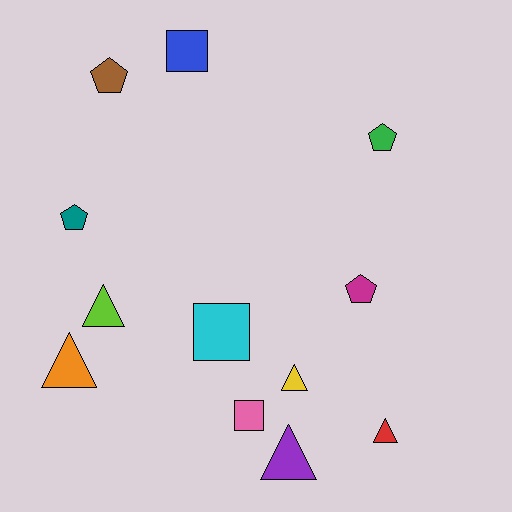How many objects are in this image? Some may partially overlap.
There are 12 objects.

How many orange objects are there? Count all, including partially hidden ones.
There is 1 orange object.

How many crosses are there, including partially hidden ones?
There are no crosses.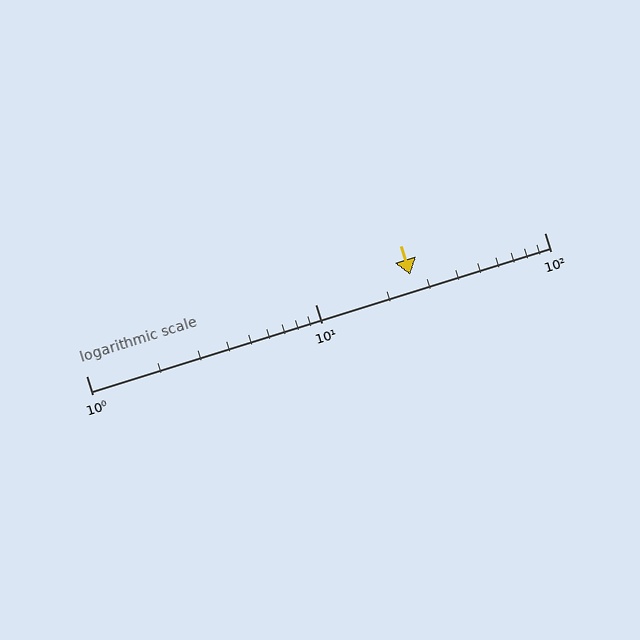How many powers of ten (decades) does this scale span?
The scale spans 2 decades, from 1 to 100.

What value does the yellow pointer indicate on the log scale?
The pointer indicates approximately 26.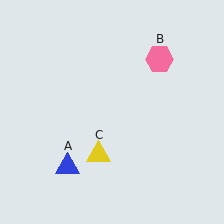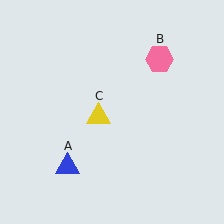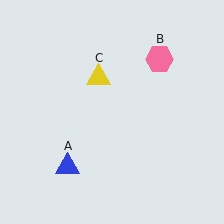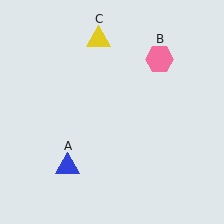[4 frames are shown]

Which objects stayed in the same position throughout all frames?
Blue triangle (object A) and pink hexagon (object B) remained stationary.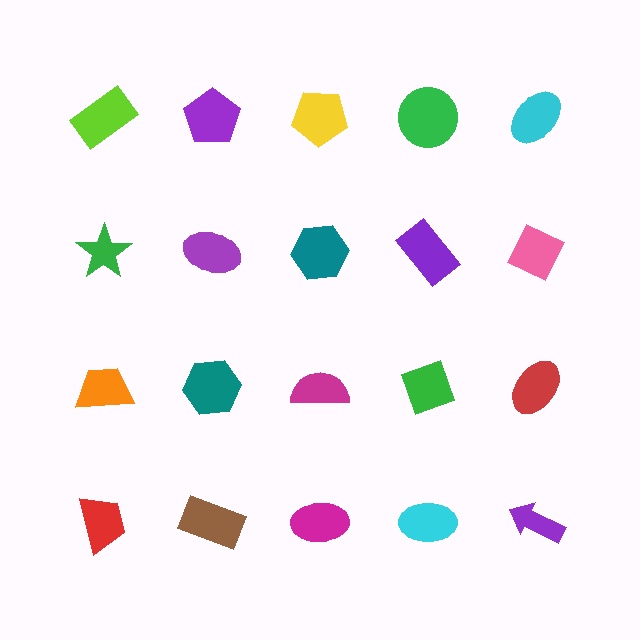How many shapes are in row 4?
5 shapes.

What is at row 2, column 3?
A teal hexagon.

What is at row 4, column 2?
A brown rectangle.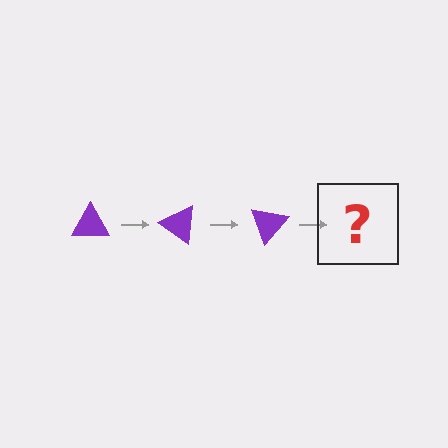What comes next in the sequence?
The next element should be a purple triangle rotated 105 degrees.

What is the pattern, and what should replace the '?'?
The pattern is that the triangle rotates 35 degrees each step. The '?' should be a purple triangle rotated 105 degrees.